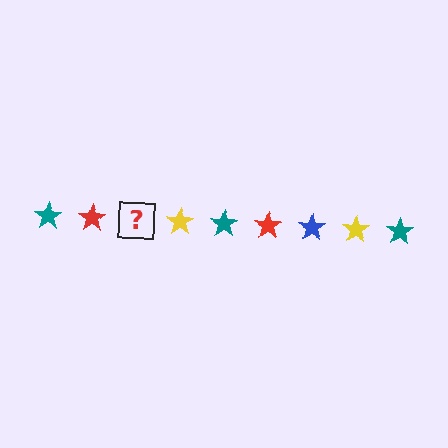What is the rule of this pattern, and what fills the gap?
The rule is that the pattern cycles through teal, red, blue, yellow stars. The gap should be filled with a blue star.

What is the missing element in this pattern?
The missing element is a blue star.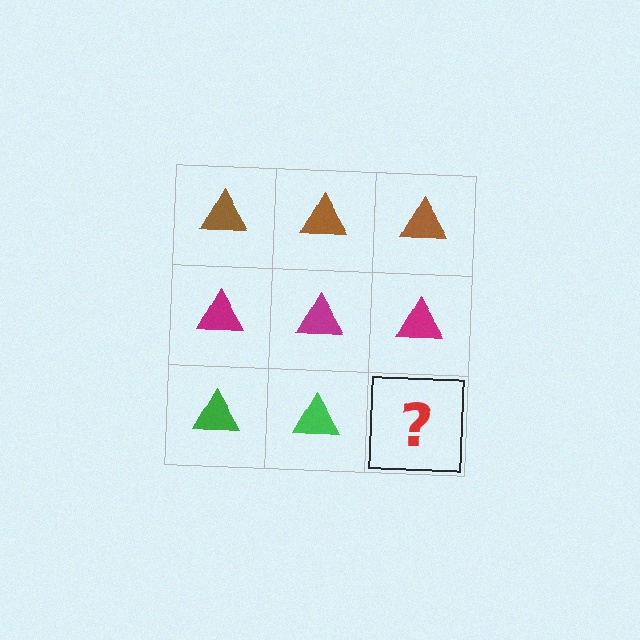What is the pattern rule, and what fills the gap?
The rule is that each row has a consistent color. The gap should be filled with a green triangle.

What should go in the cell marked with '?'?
The missing cell should contain a green triangle.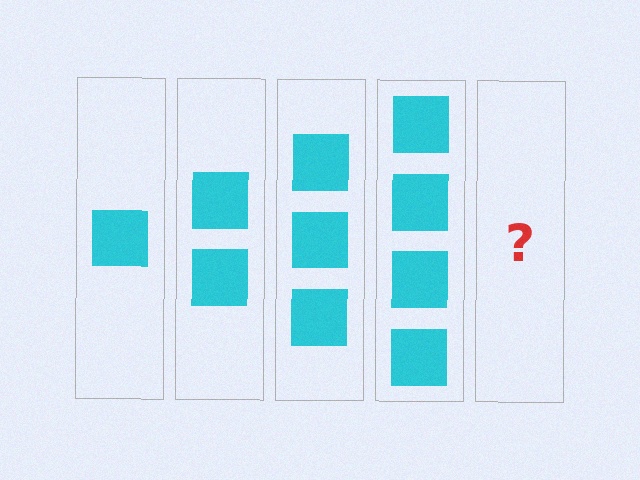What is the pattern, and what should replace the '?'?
The pattern is that each step adds one more square. The '?' should be 5 squares.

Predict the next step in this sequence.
The next step is 5 squares.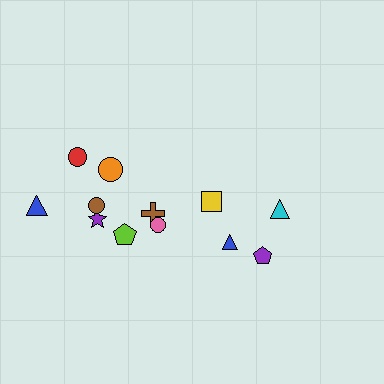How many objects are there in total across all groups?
There are 12 objects.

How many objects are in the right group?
There are 4 objects.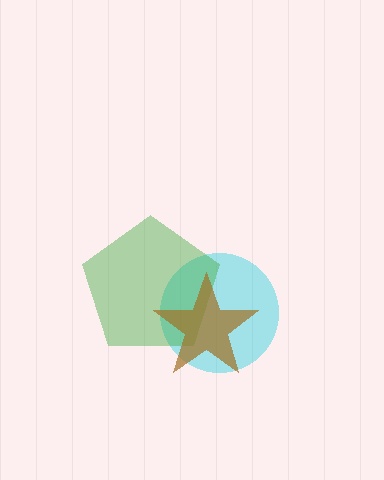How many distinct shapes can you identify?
There are 3 distinct shapes: a cyan circle, a green pentagon, a brown star.